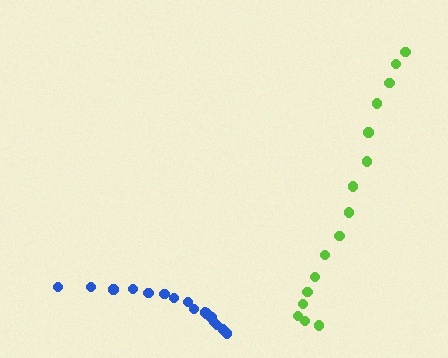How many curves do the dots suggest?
There are 2 distinct paths.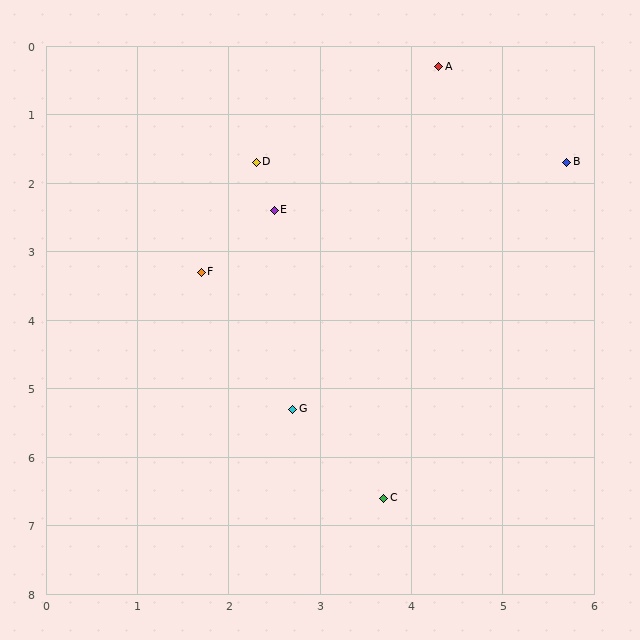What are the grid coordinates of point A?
Point A is at approximately (4.3, 0.3).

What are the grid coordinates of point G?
Point G is at approximately (2.7, 5.3).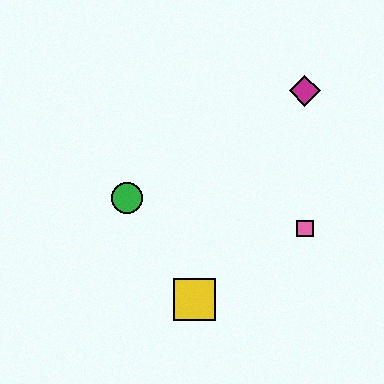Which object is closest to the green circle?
The yellow square is closest to the green circle.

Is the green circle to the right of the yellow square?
No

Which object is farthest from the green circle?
The magenta diamond is farthest from the green circle.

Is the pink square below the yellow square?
No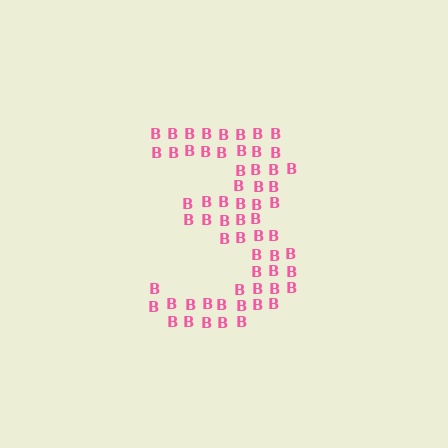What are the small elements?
The small elements are letter B's.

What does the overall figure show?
The overall figure shows the digit 3.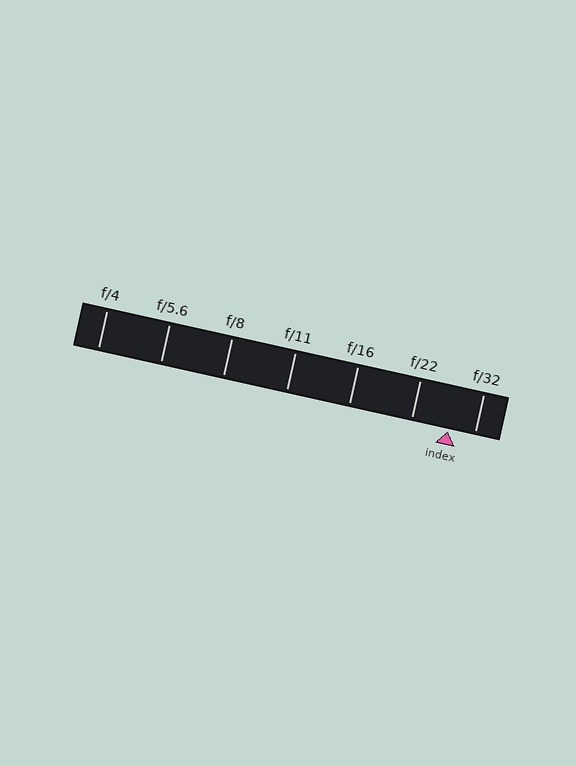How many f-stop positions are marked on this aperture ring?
There are 7 f-stop positions marked.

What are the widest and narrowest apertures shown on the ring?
The widest aperture shown is f/4 and the narrowest is f/32.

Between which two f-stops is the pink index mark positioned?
The index mark is between f/22 and f/32.